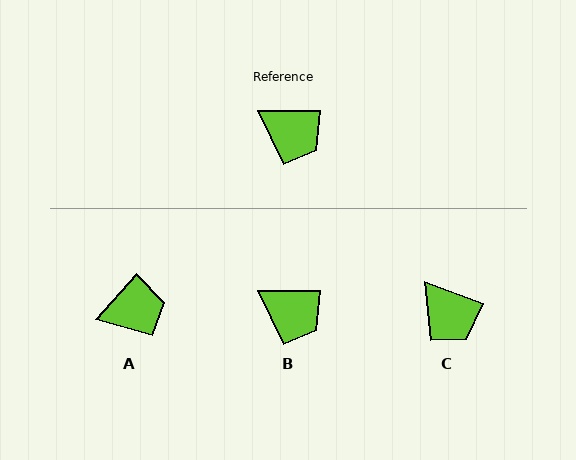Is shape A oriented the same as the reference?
No, it is off by about 48 degrees.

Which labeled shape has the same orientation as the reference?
B.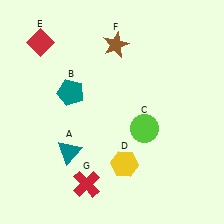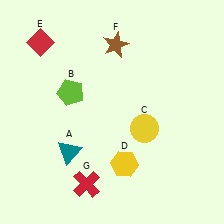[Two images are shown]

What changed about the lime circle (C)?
In Image 1, C is lime. In Image 2, it changed to yellow.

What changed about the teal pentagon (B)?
In Image 1, B is teal. In Image 2, it changed to lime.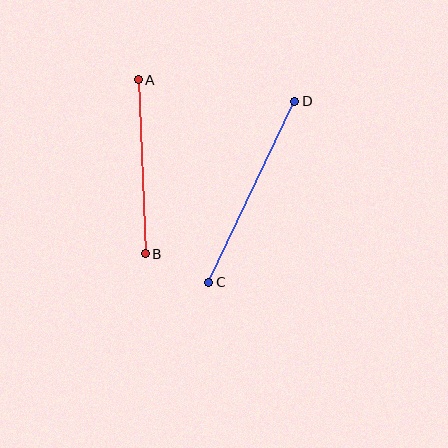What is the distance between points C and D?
The distance is approximately 200 pixels.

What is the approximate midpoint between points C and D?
The midpoint is at approximately (252, 192) pixels.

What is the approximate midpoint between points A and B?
The midpoint is at approximately (142, 167) pixels.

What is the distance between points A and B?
The distance is approximately 174 pixels.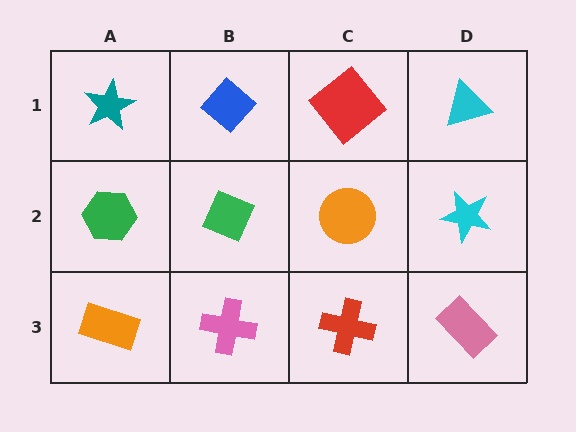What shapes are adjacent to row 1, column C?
An orange circle (row 2, column C), a blue diamond (row 1, column B), a cyan triangle (row 1, column D).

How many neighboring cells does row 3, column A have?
2.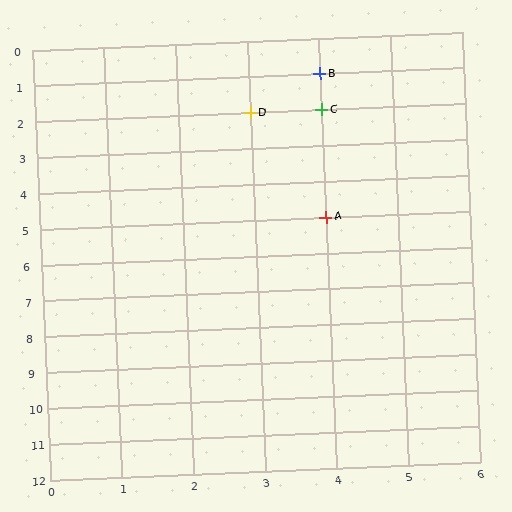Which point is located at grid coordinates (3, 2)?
Point D is at (3, 2).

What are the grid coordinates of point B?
Point B is at grid coordinates (4, 1).